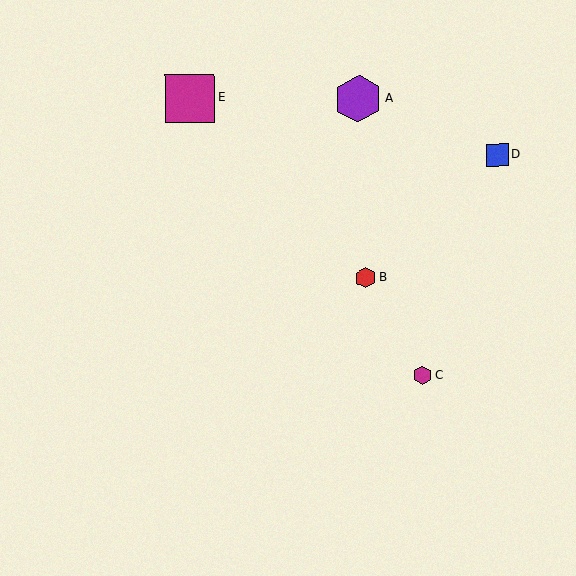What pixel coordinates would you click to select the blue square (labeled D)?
Click at (498, 155) to select the blue square D.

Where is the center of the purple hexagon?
The center of the purple hexagon is at (358, 99).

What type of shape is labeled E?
Shape E is a magenta square.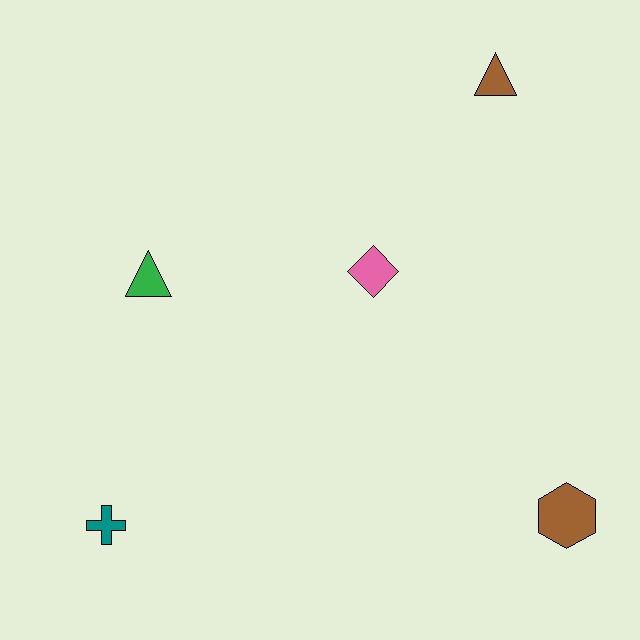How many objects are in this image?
There are 5 objects.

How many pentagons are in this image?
There are no pentagons.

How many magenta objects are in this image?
There are no magenta objects.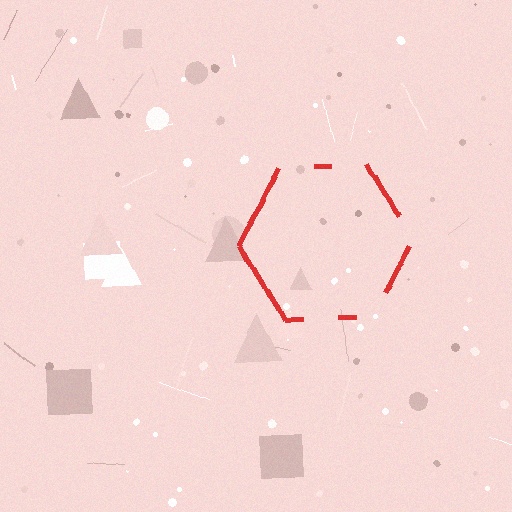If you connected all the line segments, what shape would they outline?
They would outline a hexagon.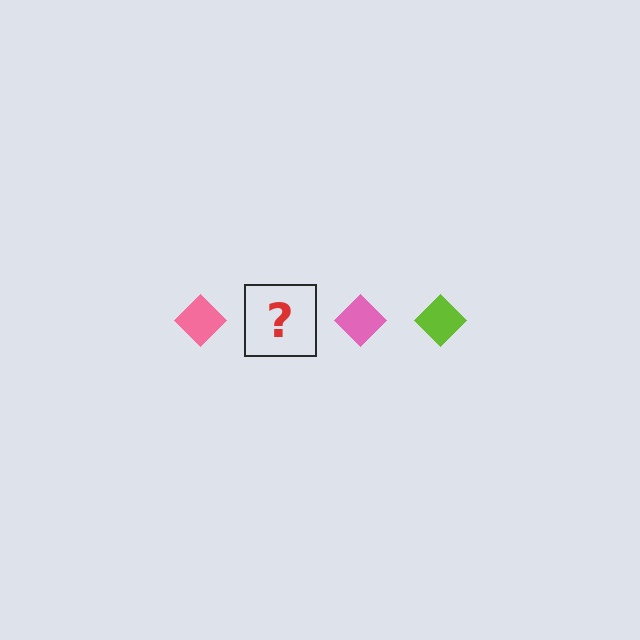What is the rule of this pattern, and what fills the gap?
The rule is that the pattern cycles through pink, lime diamonds. The gap should be filled with a lime diamond.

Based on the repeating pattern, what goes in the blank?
The blank should be a lime diamond.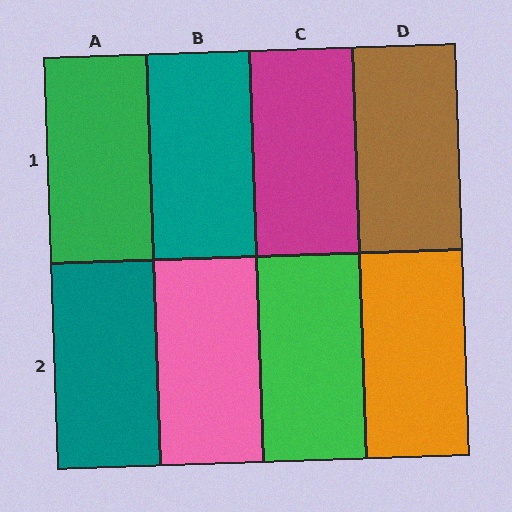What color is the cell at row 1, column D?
Brown.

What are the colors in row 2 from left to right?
Teal, pink, green, orange.